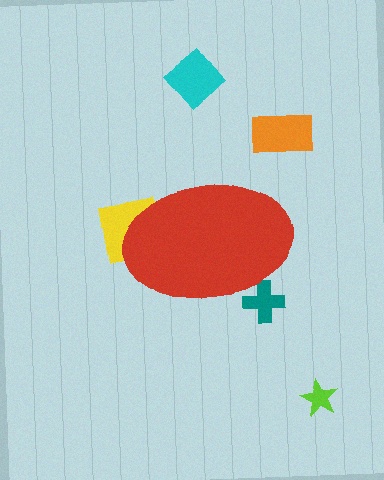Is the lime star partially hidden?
No, the lime star is fully visible.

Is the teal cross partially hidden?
Yes, the teal cross is partially hidden behind the red ellipse.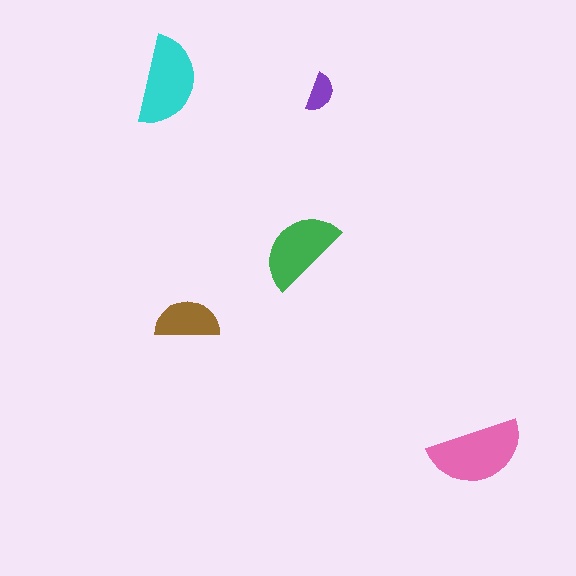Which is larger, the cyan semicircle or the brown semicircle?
The cyan one.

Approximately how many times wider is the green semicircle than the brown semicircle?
About 1.5 times wider.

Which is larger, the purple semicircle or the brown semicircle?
The brown one.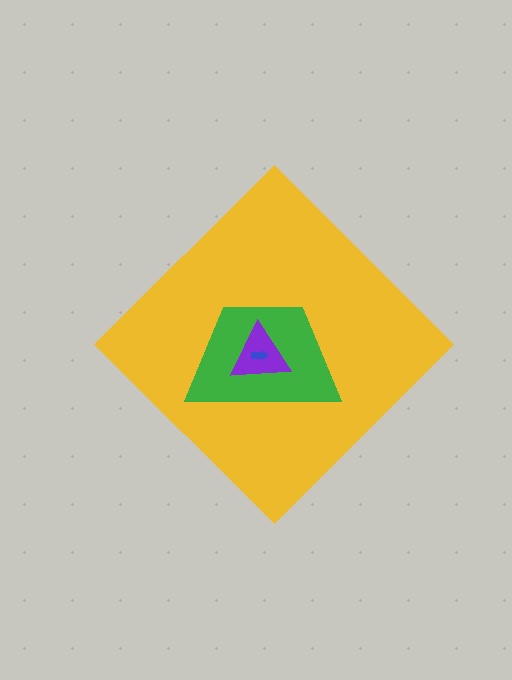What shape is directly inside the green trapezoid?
The purple triangle.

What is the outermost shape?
The yellow diamond.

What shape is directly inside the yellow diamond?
The green trapezoid.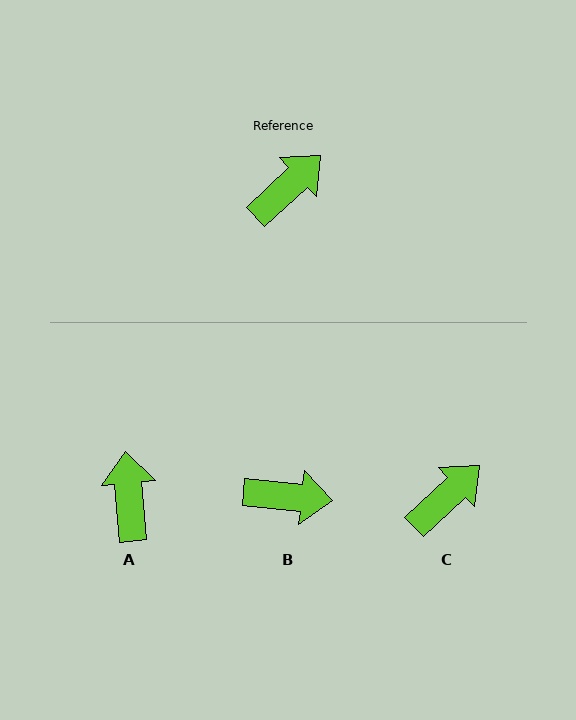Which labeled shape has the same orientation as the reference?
C.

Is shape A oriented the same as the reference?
No, it is off by about 51 degrees.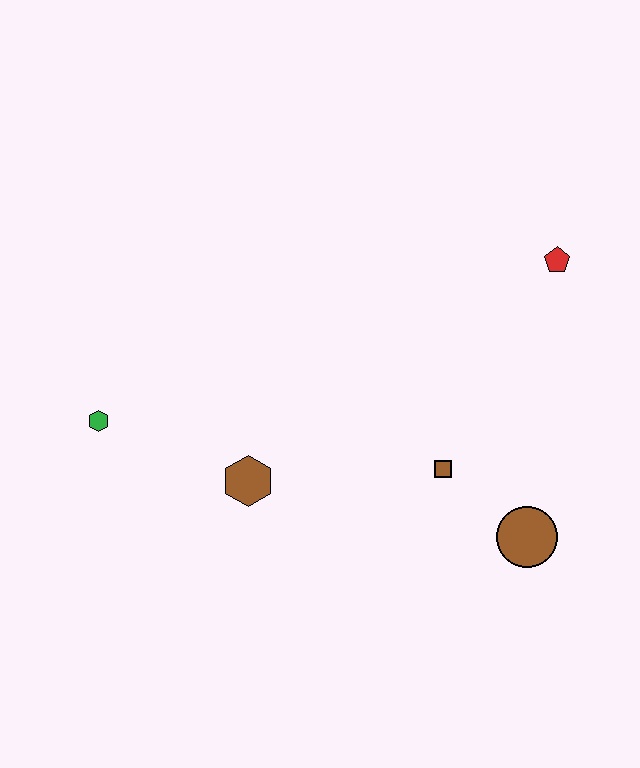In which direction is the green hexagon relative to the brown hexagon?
The green hexagon is to the left of the brown hexagon.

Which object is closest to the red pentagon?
The brown square is closest to the red pentagon.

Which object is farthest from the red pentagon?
The green hexagon is farthest from the red pentagon.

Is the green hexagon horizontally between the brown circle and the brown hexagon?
No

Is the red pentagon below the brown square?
No